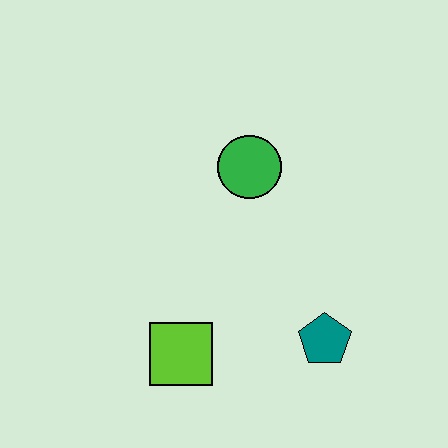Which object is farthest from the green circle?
The lime square is farthest from the green circle.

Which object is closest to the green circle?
The teal pentagon is closest to the green circle.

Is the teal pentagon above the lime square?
Yes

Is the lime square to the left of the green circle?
Yes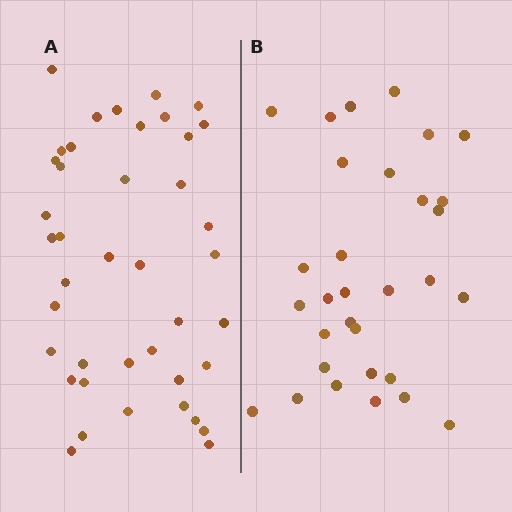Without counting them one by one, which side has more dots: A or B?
Region A (the left region) has more dots.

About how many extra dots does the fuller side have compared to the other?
Region A has roughly 10 or so more dots than region B.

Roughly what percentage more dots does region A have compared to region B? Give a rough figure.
About 30% more.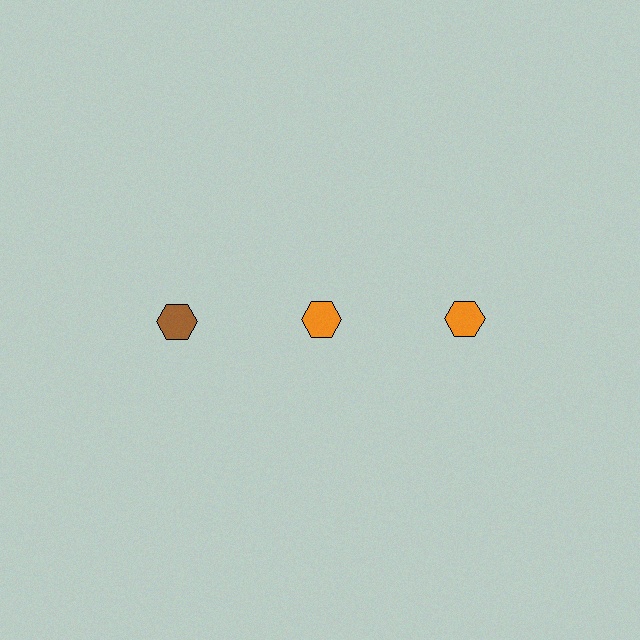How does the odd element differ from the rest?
It has a different color: brown instead of orange.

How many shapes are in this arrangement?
There are 3 shapes arranged in a grid pattern.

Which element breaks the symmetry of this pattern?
The brown hexagon in the top row, leftmost column breaks the symmetry. All other shapes are orange hexagons.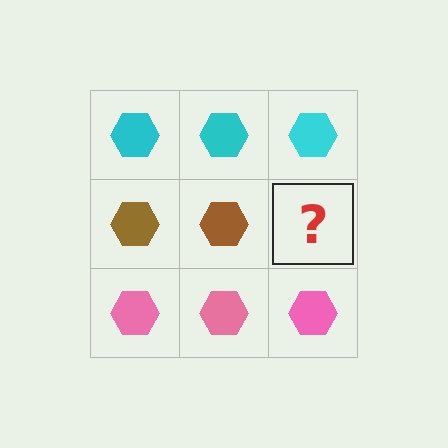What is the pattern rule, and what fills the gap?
The rule is that each row has a consistent color. The gap should be filled with a brown hexagon.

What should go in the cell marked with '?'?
The missing cell should contain a brown hexagon.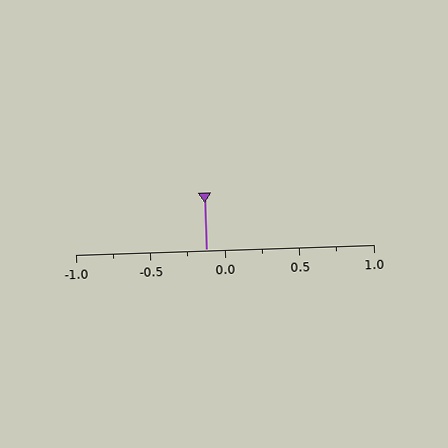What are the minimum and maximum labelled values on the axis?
The axis runs from -1.0 to 1.0.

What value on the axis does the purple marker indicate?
The marker indicates approximately -0.12.